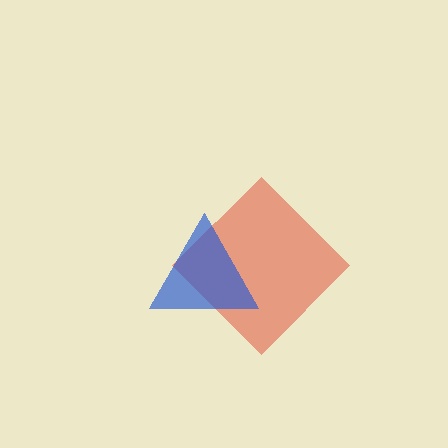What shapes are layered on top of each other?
The layered shapes are: a red diamond, a blue triangle.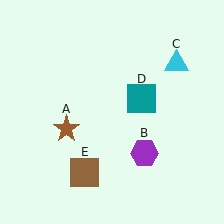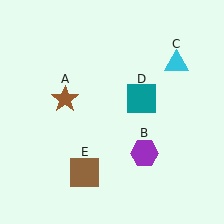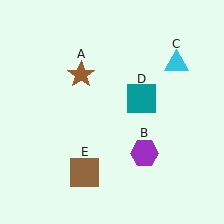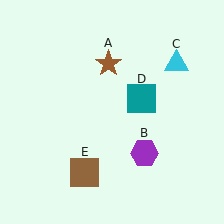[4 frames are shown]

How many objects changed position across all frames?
1 object changed position: brown star (object A).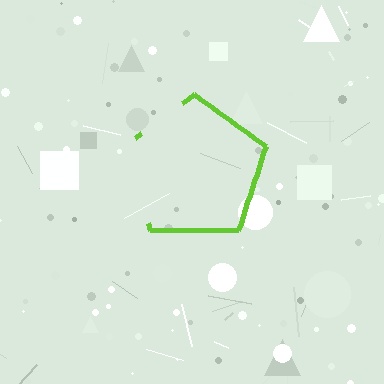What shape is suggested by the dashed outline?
The dashed outline suggests a pentagon.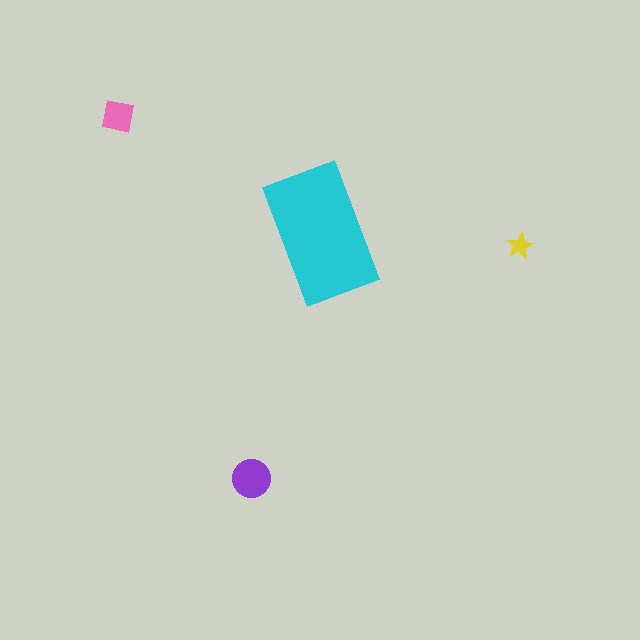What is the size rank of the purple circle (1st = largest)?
2nd.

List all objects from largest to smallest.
The cyan rectangle, the purple circle, the pink square, the yellow star.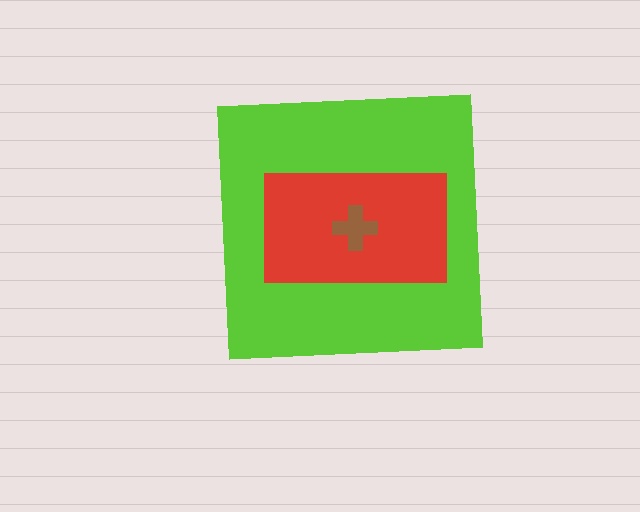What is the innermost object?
The brown cross.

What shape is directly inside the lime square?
The red rectangle.